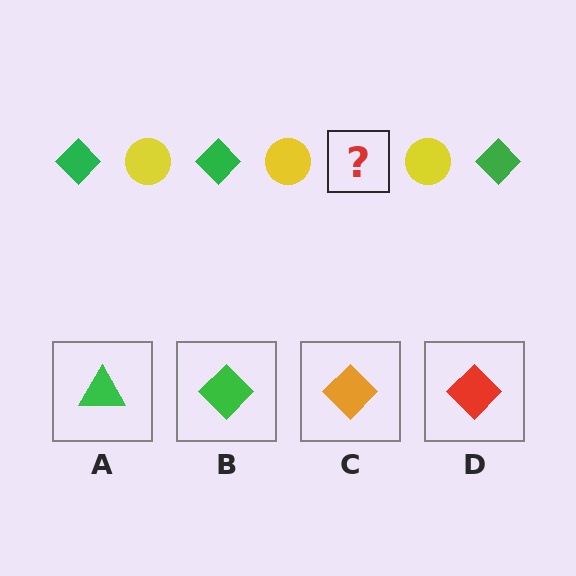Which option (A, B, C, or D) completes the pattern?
B.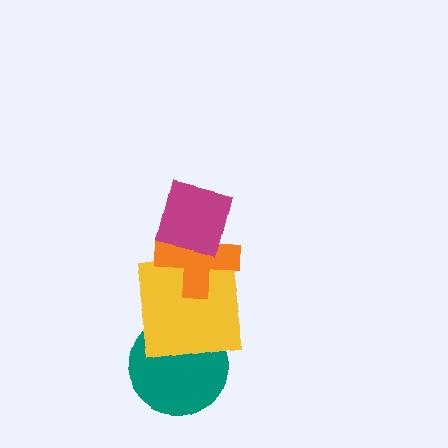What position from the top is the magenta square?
The magenta square is 1st from the top.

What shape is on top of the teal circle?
The yellow square is on top of the teal circle.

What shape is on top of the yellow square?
The orange cross is on top of the yellow square.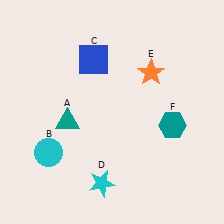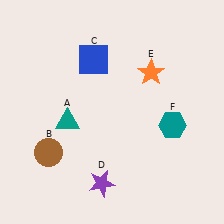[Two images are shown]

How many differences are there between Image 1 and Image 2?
There are 2 differences between the two images.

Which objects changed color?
B changed from cyan to brown. D changed from cyan to purple.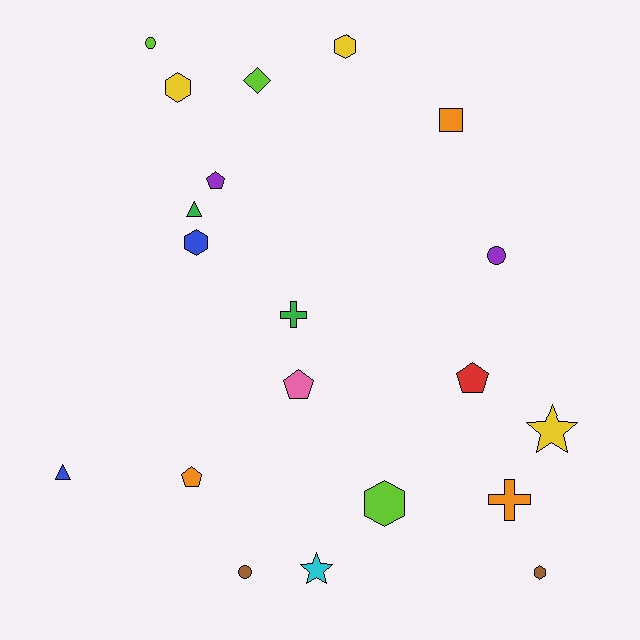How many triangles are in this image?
There are 2 triangles.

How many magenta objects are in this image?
There are no magenta objects.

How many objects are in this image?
There are 20 objects.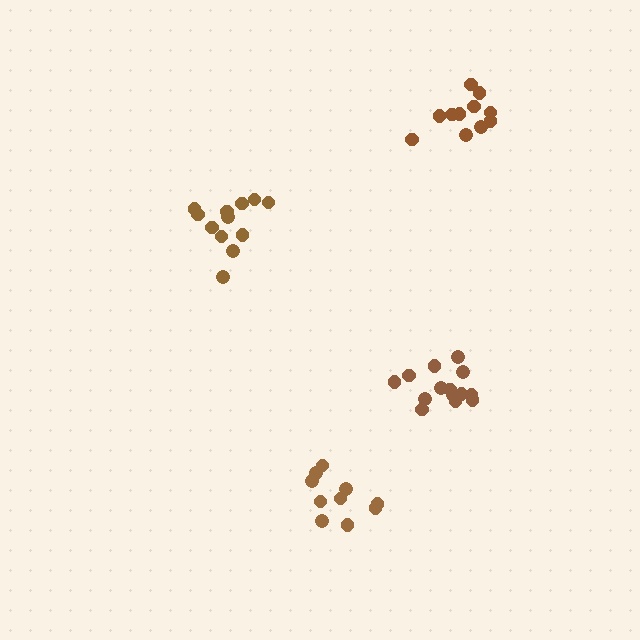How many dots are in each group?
Group 1: 12 dots, Group 2: 10 dots, Group 3: 14 dots, Group 4: 11 dots (47 total).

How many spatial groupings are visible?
There are 4 spatial groupings.